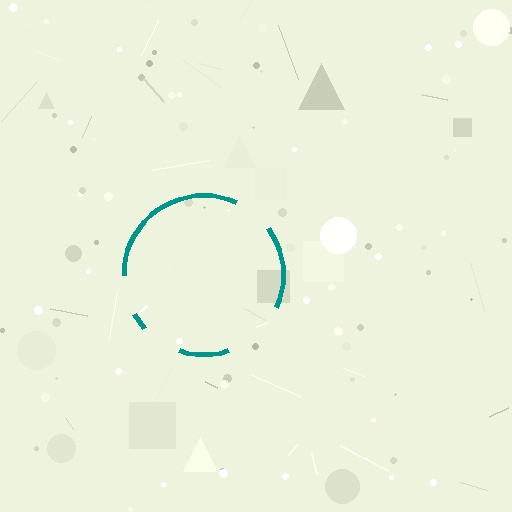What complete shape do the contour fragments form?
The contour fragments form a circle.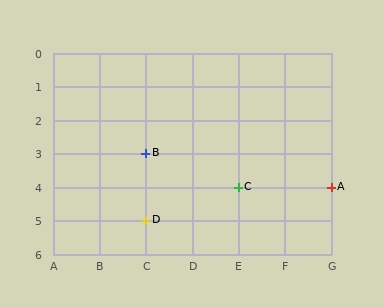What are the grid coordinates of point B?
Point B is at grid coordinates (C, 3).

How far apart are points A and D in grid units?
Points A and D are 4 columns and 1 row apart (about 4.1 grid units diagonally).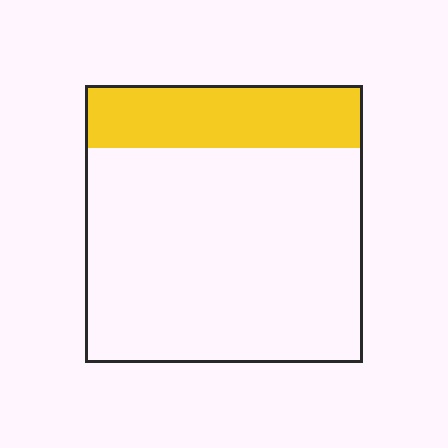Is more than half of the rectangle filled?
No.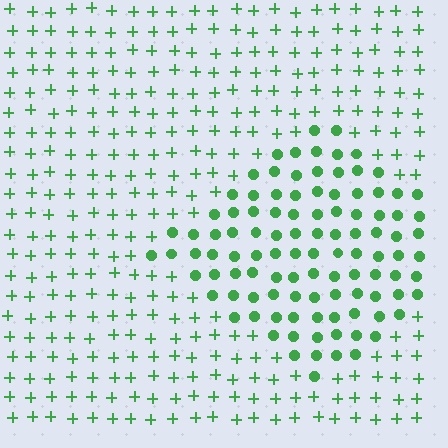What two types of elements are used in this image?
The image uses circles inside the diamond region and plus signs outside it.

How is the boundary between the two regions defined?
The boundary is defined by a change in element shape: circles inside vs. plus signs outside. All elements share the same color and spacing.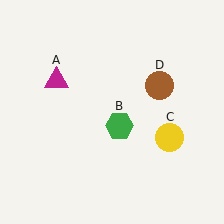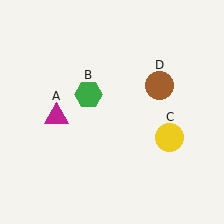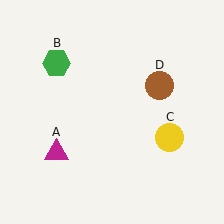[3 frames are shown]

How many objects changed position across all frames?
2 objects changed position: magenta triangle (object A), green hexagon (object B).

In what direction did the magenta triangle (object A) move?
The magenta triangle (object A) moved down.